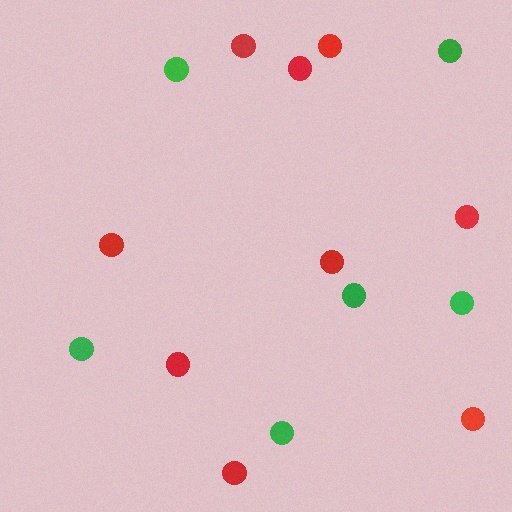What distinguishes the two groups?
There are 2 groups: one group of red circles (9) and one group of green circles (6).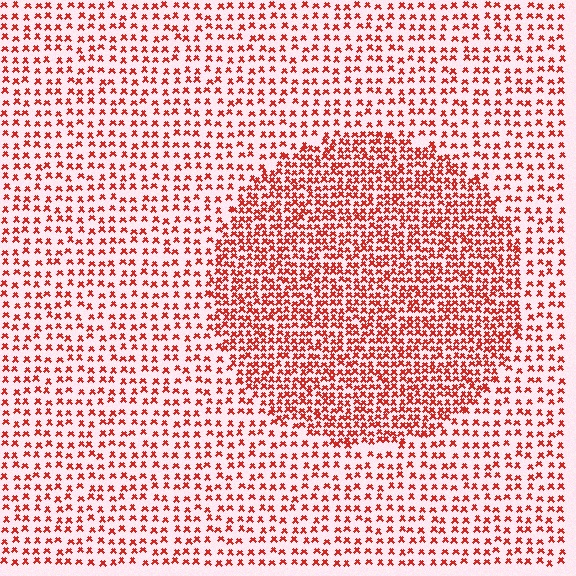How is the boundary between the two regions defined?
The boundary is defined by a change in element density (approximately 2.0x ratio). All elements are the same color, size, and shape.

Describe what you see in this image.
The image contains small red elements arranged at two different densities. A circle-shaped region is visible where the elements are more densely packed than the surrounding area.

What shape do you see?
I see a circle.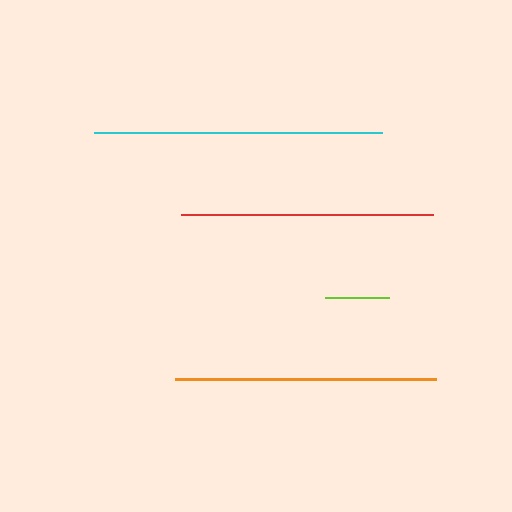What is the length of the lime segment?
The lime segment is approximately 64 pixels long.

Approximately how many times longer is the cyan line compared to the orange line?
The cyan line is approximately 1.1 times the length of the orange line.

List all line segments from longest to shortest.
From longest to shortest: cyan, orange, red, lime.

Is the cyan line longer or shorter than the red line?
The cyan line is longer than the red line.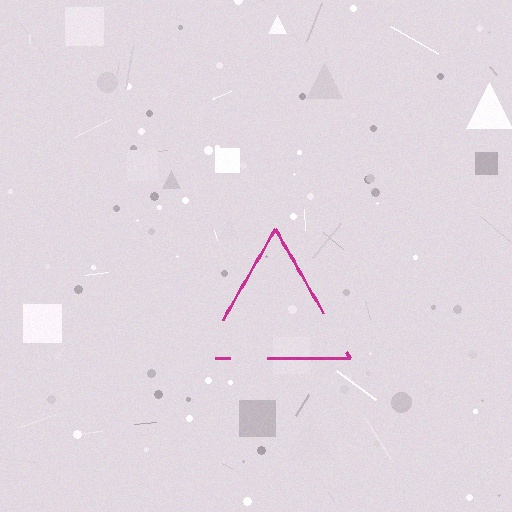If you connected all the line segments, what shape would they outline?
They would outline a triangle.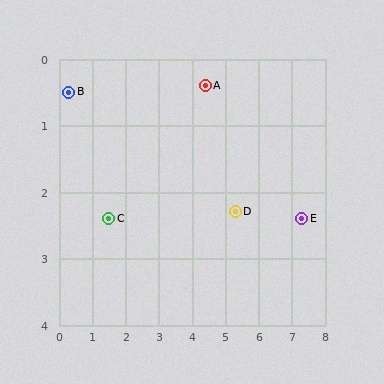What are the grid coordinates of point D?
Point D is at approximately (5.3, 2.3).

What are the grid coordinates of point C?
Point C is at approximately (1.5, 2.4).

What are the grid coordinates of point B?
Point B is at approximately (0.3, 0.5).